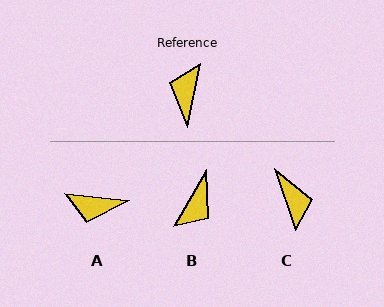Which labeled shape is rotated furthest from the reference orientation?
B, about 161 degrees away.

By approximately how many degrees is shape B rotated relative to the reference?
Approximately 161 degrees counter-clockwise.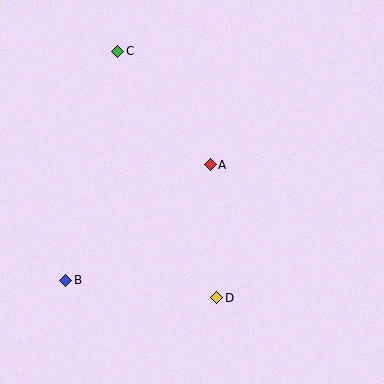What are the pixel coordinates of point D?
Point D is at (217, 298).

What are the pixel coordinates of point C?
Point C is at (118, 51).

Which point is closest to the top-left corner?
Point C is closest to the top-left corner.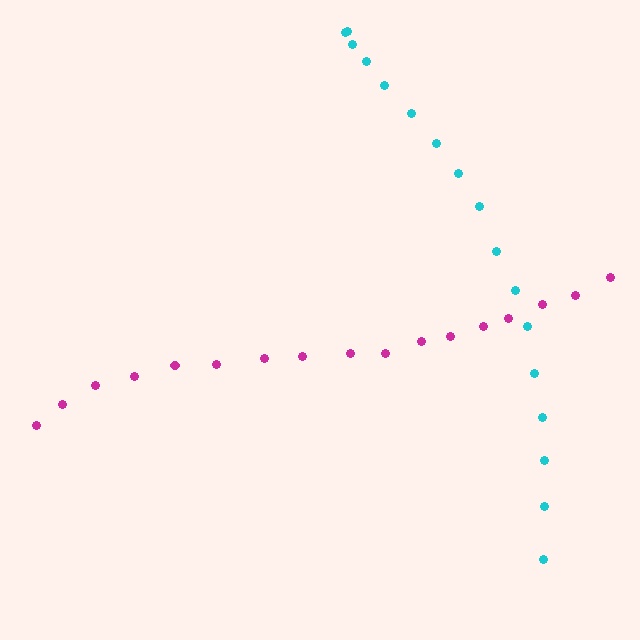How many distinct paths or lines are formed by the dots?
There are 2 distinct paths.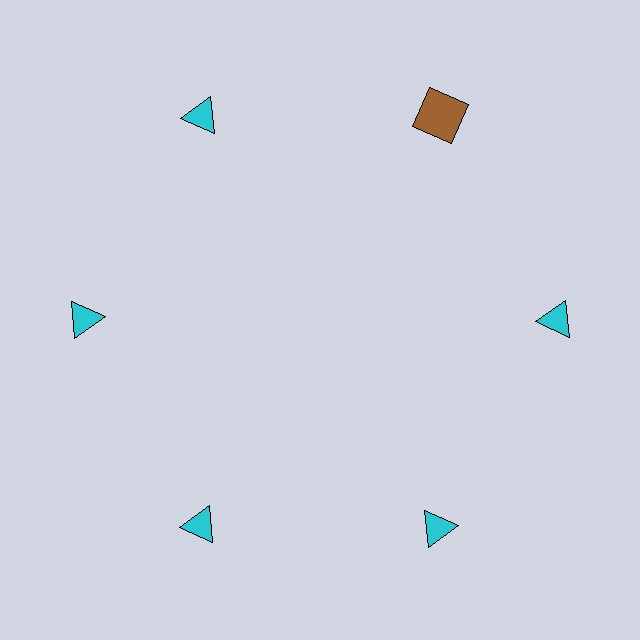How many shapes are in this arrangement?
There are 6 shapes arranged in a ring pattern.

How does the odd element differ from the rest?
It differs in both color (brown instead of cyan) and shape (square instead of triangle).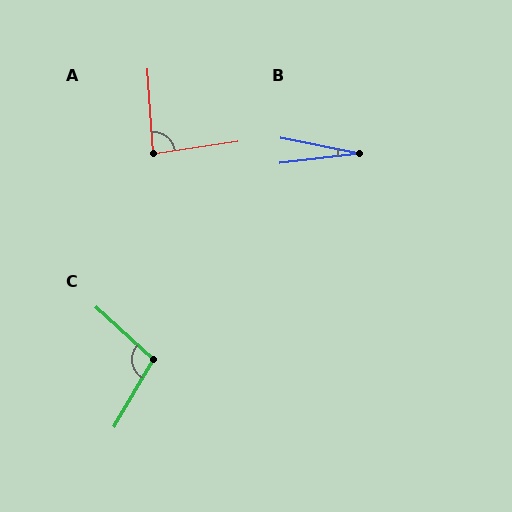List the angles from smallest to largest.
B (18°), A (85°), C (102°).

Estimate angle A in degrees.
Approximately 85 degrees.